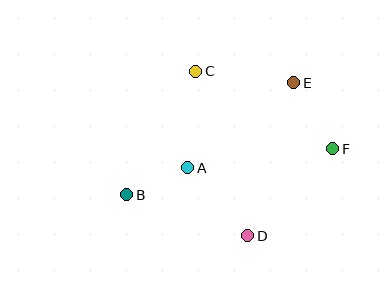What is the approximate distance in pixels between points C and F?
The distance between C and F is approximately 157 pixels.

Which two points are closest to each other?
Points A and B are closest to each other.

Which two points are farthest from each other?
Points B and F are farthest from each other.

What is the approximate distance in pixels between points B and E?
The distance between B and E is approximately 201 pixels.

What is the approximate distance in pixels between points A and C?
The distance between A and C is approximately 97 pixels.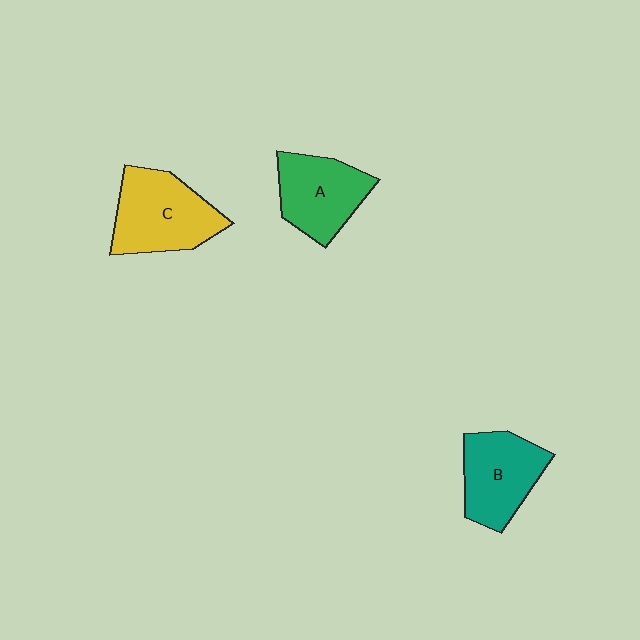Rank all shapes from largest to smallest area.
From largest to smallest: C (yellow), B (teal), A (green).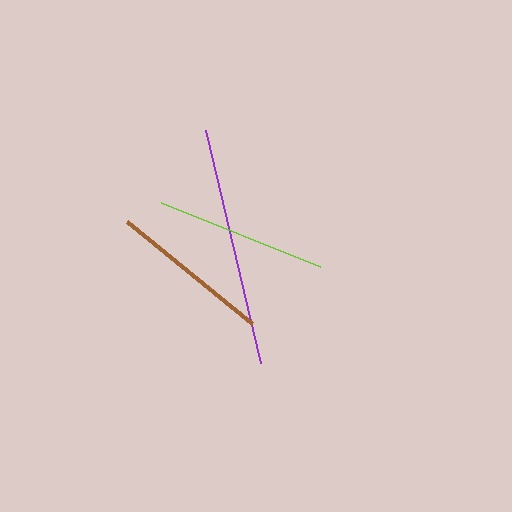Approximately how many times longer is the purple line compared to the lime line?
The purple line is approximately 1.4 times the length of the lime line.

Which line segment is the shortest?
The brown line is the shortest at approximately 161 pixels.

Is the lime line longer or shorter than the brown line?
The lime line is longer than the brown line.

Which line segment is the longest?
The purple line is the longest at approximately 240 pixels.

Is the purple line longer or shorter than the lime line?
The purple line is longer than the lime line.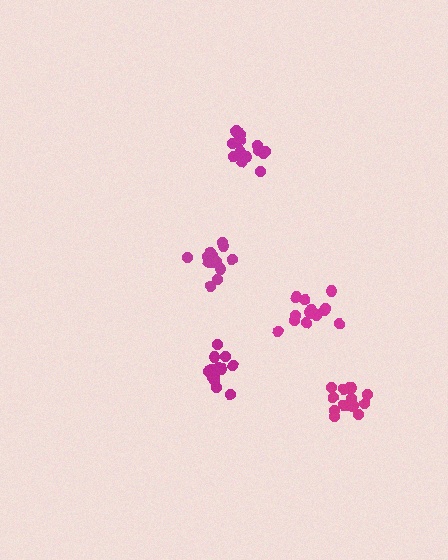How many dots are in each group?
Group 1: 15 dots, Group 2: 13 dots, Group 3: 15 dots, Group 4: 13 dots, Group 5: 16 dots (72 total).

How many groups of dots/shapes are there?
There are 5 groups.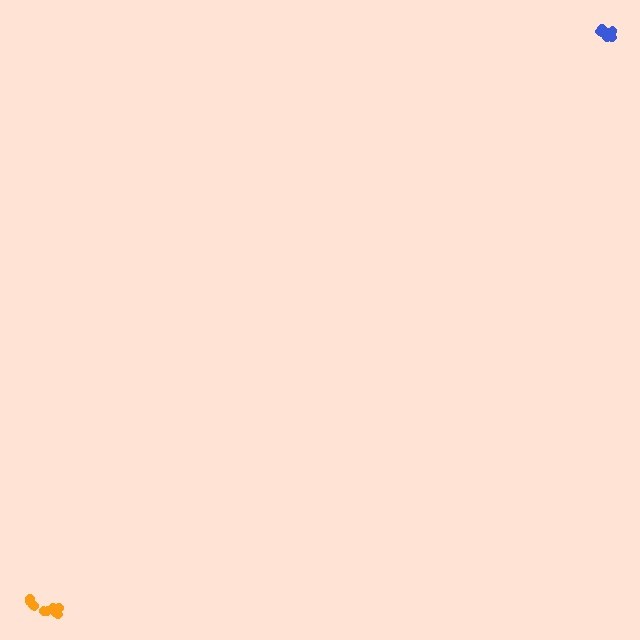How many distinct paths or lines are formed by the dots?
There are 2 distinct paths.